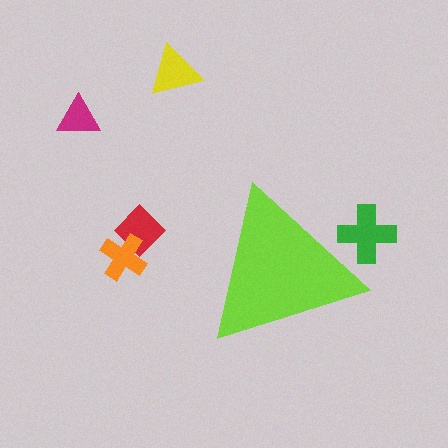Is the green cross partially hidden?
Yes, the green cross is partially hidden behind the lime triangle.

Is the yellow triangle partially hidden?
No, the yellow triangle is fully visible.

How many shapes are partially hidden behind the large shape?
1 shape is partially hidden.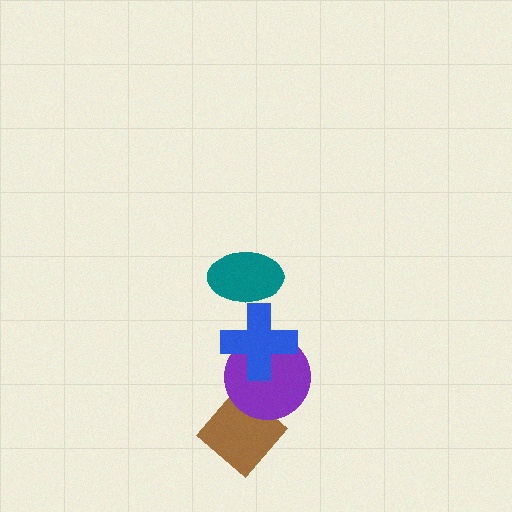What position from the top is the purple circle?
The purple circle is 3rd from the top.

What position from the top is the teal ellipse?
The teal ellipse is 1st from the top.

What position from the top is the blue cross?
The blue cross is 2nd from the top.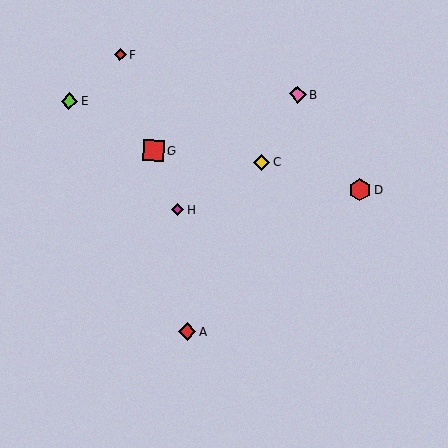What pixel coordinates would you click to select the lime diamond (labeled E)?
Click at (69, 101) to select the lime diamond E.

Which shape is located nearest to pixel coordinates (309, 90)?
The pink diamond (labeled B) at (298, 94) is nearest to that location.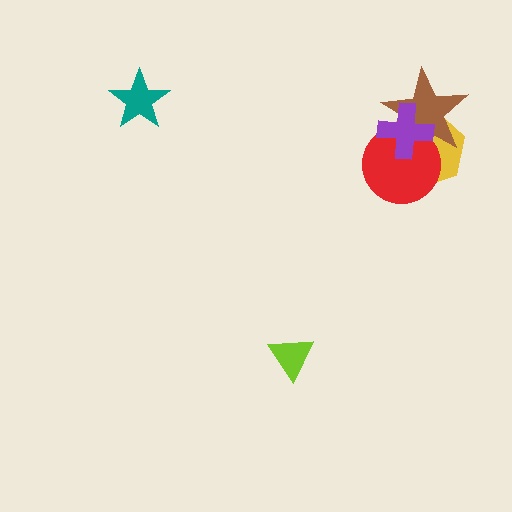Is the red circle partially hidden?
Yes, it is partially covered by another shape.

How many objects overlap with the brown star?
3 objects overlap with the brown star.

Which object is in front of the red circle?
The purple cross is in front of the red circle.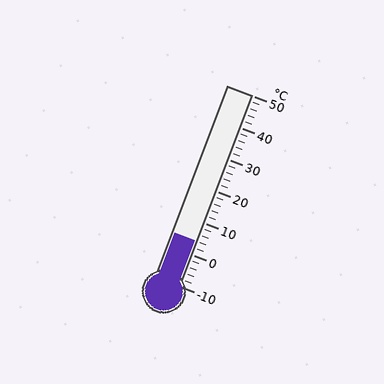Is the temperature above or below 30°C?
The temperature is below 30°C.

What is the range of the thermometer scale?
The thermometer scale ranges from -10°C to 50°C.